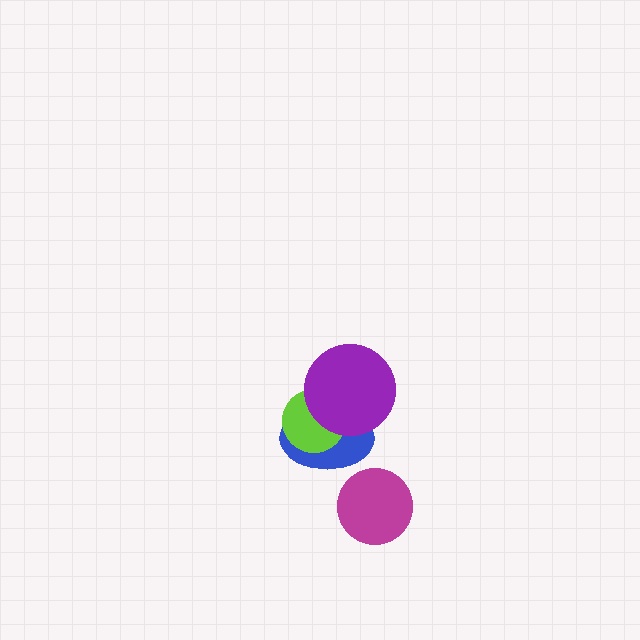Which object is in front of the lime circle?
The purple circle is in front of the lime circle.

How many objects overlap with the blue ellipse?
2 objects overlap with the blue ellipse.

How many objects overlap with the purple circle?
2 objects overlap with the purple circle.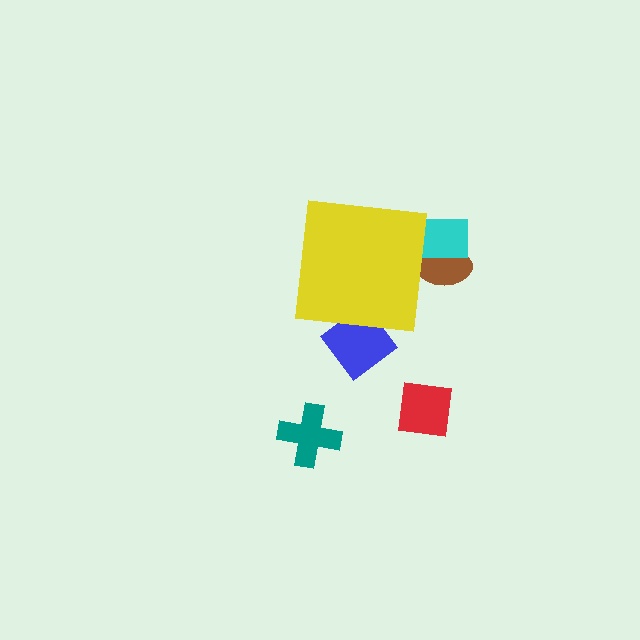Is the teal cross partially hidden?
No, the teal cross is fully visible.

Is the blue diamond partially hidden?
Yes, the blue diamond is partially hidden behind the yellow square.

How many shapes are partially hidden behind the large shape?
3 shapes are partially hidden.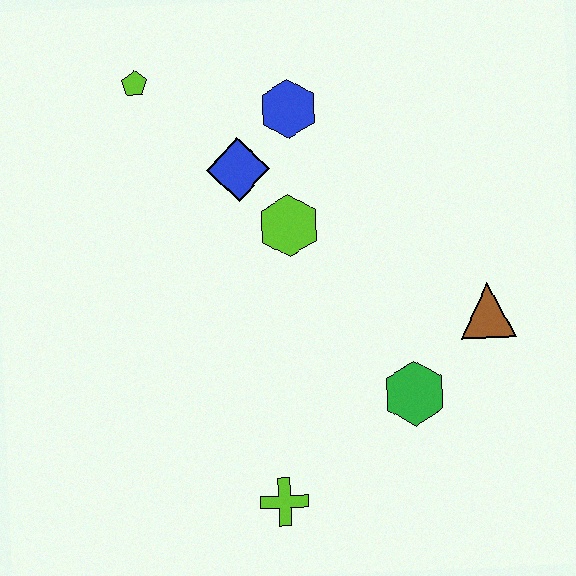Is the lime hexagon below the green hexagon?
No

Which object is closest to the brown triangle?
The green hexagon is closest to the brown triangle.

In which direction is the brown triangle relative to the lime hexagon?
The brown triangle is to the right of the lime hexagon.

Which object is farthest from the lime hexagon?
The lime cross is farthest from the lime hexagon.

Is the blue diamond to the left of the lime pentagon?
No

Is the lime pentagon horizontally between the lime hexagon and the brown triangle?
No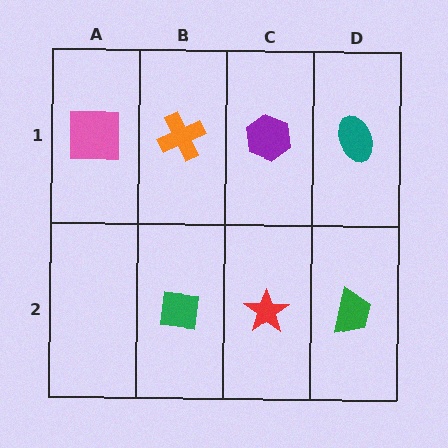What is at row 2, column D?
A green trapezoid.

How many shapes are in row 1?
4 shapes.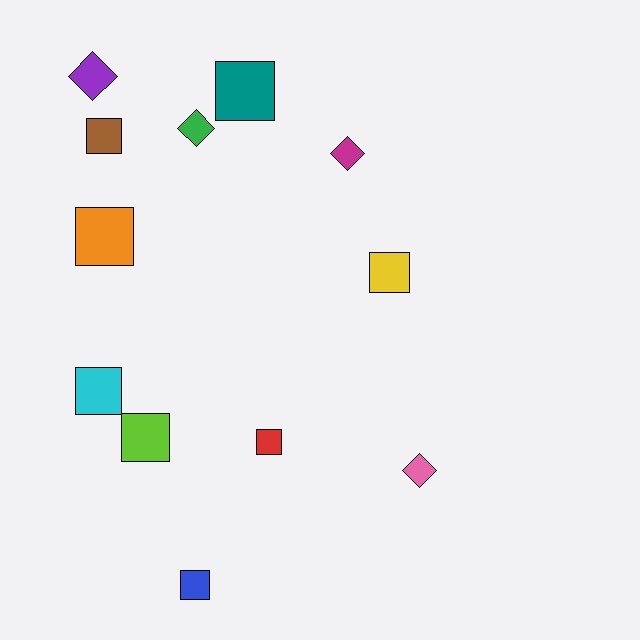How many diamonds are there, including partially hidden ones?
There are 4 diamonds.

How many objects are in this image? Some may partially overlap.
There are 12 objects.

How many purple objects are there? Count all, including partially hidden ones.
There is 1 purple object.